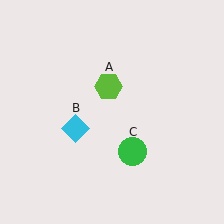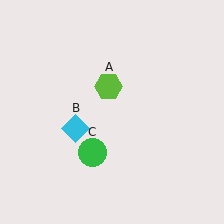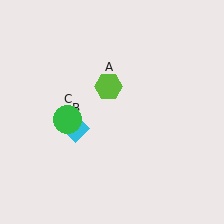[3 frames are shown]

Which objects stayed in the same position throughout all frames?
Lime hexagon (object A) and cyan diamond (object B) remained stationary.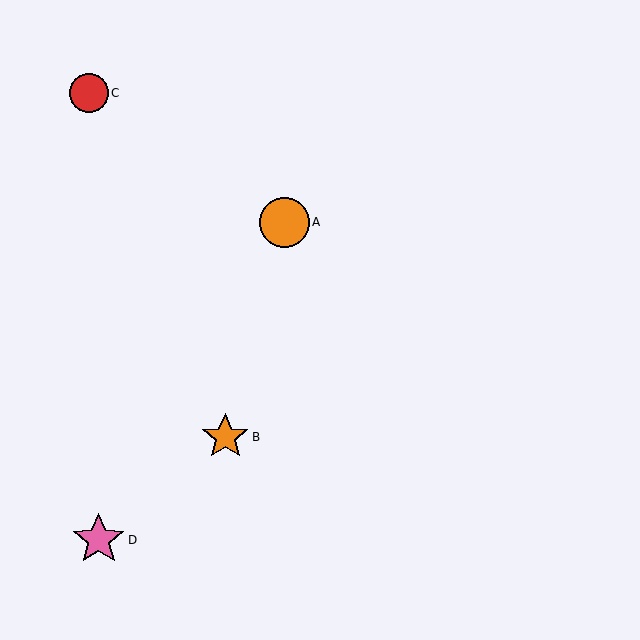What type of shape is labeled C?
Shape C is a red circle.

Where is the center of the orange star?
The center of the orange star is at (225, 437).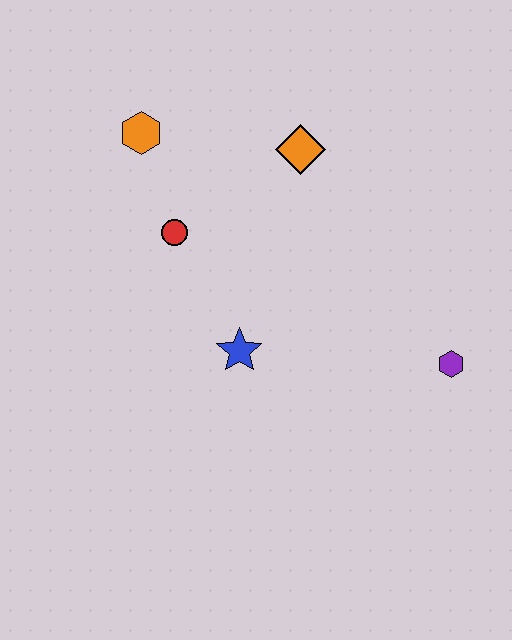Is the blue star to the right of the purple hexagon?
No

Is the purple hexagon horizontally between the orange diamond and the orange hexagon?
No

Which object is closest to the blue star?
The red circle is closest to the blue star.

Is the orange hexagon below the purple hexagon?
No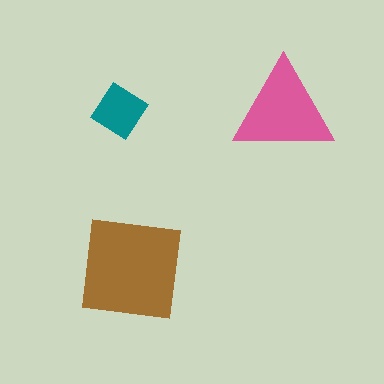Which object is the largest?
The brown square.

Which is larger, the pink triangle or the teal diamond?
The pink triangle.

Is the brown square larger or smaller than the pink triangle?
Larger.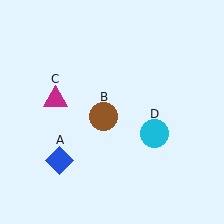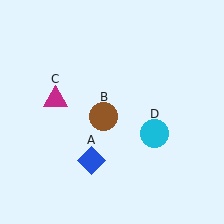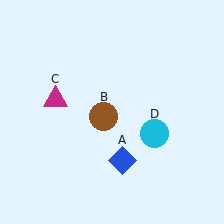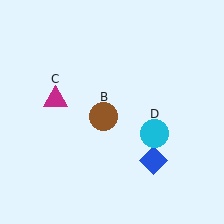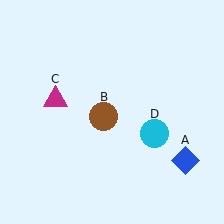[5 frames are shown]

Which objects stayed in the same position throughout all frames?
Brown circle (object B) and magenta triangle (object C) and cyan circle (object D) remained stationary.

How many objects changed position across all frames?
1 object changed position: blue diamond (object A).